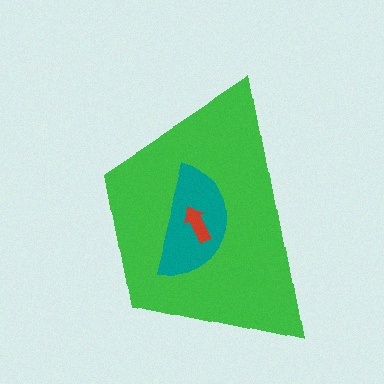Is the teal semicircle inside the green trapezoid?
Yes.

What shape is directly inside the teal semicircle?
The red arrow.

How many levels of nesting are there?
3.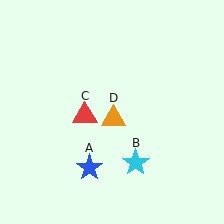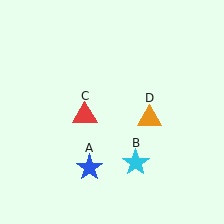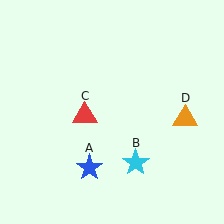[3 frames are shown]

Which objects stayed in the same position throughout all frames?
Blue star (object A) and cyan star (object B) and red triangle (object C) remained stationary.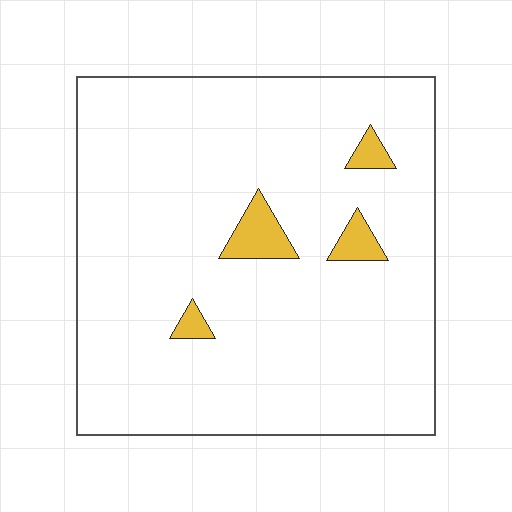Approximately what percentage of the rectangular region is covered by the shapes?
Approximately 5%.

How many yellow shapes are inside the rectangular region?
4.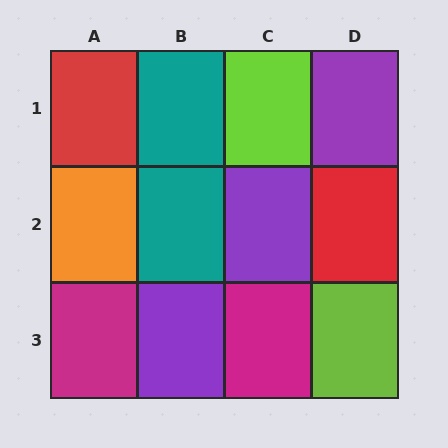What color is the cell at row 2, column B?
Teal.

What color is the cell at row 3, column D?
Lime.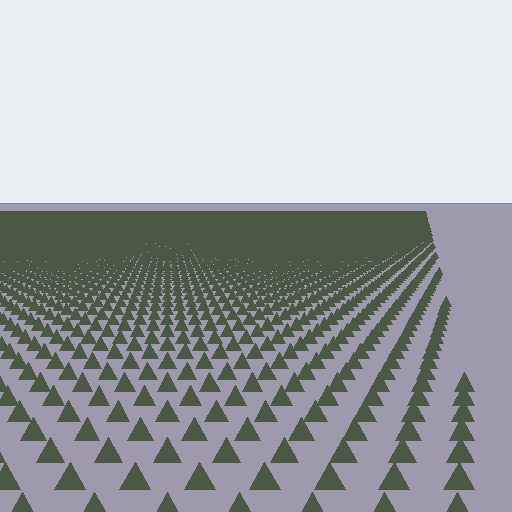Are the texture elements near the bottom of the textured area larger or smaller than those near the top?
Larger. Near the bottom, elements are closer to the viewer and appear at a bigger on-screen size.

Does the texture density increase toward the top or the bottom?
Density increases toward the top.